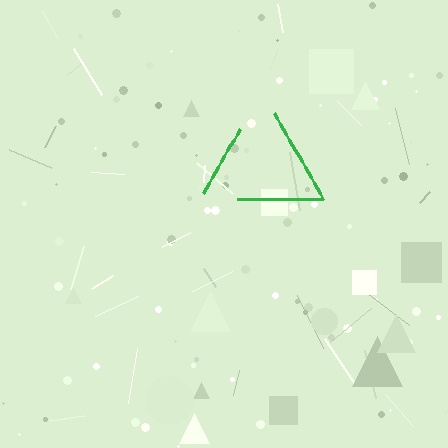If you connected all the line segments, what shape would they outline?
They would outline a triangle.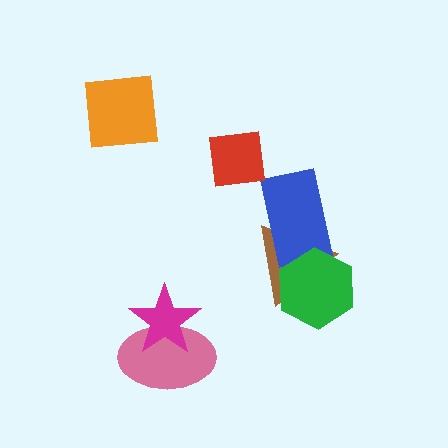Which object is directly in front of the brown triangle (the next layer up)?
The blue rectangle is directly in front of the brown triangle.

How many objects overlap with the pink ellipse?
1 object overlaps with the pink ellipse.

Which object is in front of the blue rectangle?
The green hexagon is in front of the blue rectangle.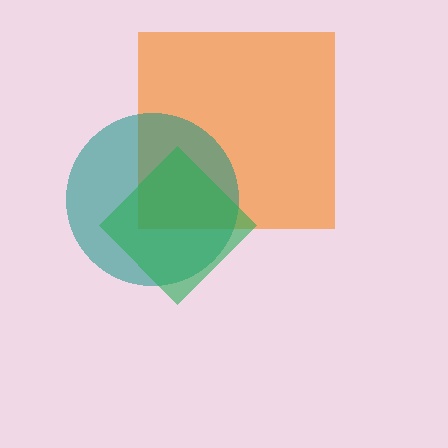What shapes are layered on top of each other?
The layered shapes are: an orange square, a teal circle, a green diamond.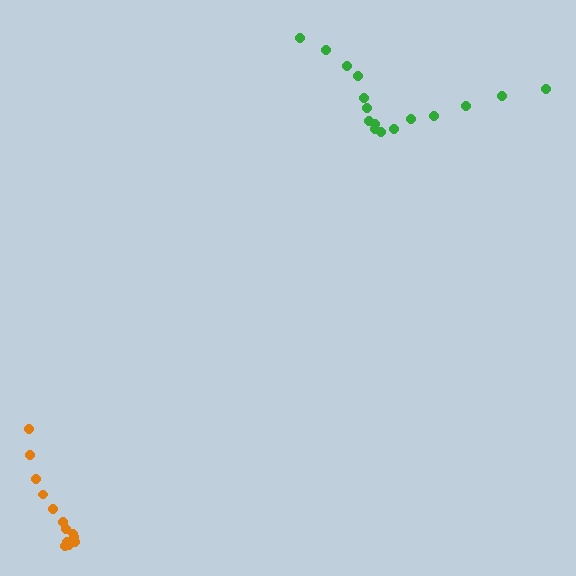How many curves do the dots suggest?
There are 2 distinct paths.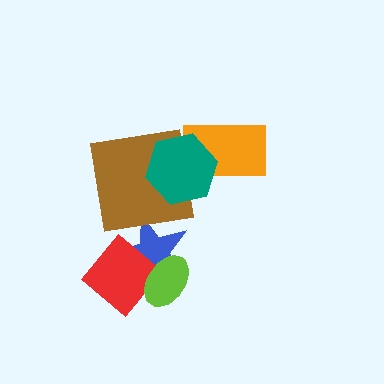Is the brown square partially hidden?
Yes, it is partially covered by another shape.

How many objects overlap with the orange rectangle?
1 object overlaps with the orange rectangle.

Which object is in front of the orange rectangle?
The teal hexagon is in front of the orange rectangle.